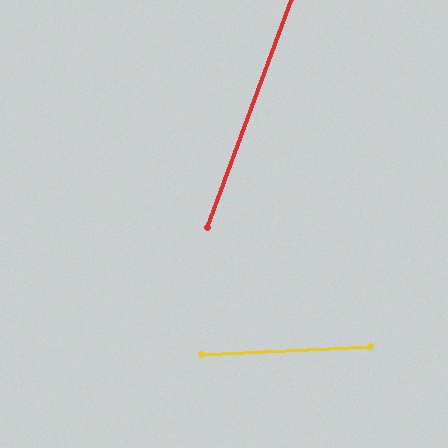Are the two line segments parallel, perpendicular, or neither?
Neither parallel nor perpendicular — they differ by about 67°.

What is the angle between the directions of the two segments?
Approximately 67 degrees.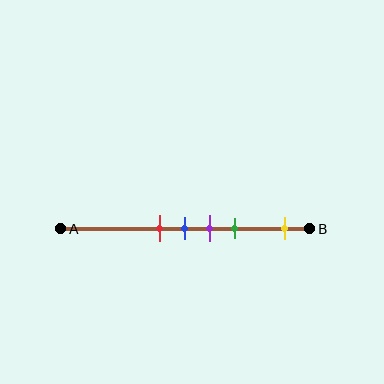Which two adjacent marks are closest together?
The red and blue marks are the closest adjacent pair.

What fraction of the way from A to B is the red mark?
The red mark is approximately 40% (0.4) of the way from A to B.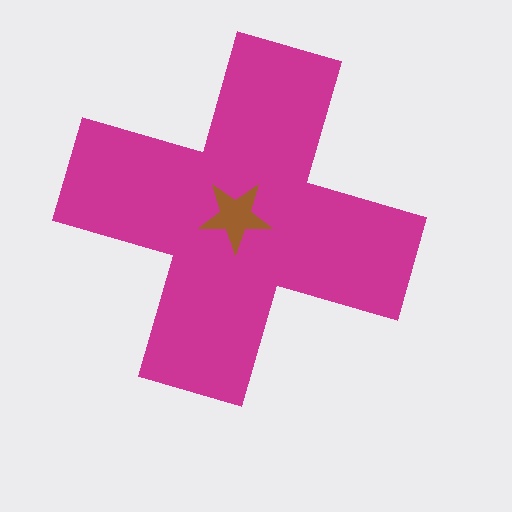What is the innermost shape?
The brown star.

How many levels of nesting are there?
2.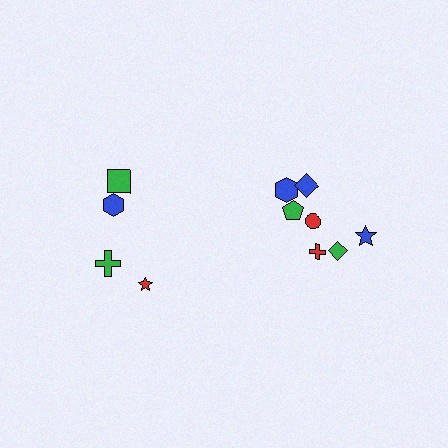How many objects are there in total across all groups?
There are 11 objects.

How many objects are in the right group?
There are 7 objects.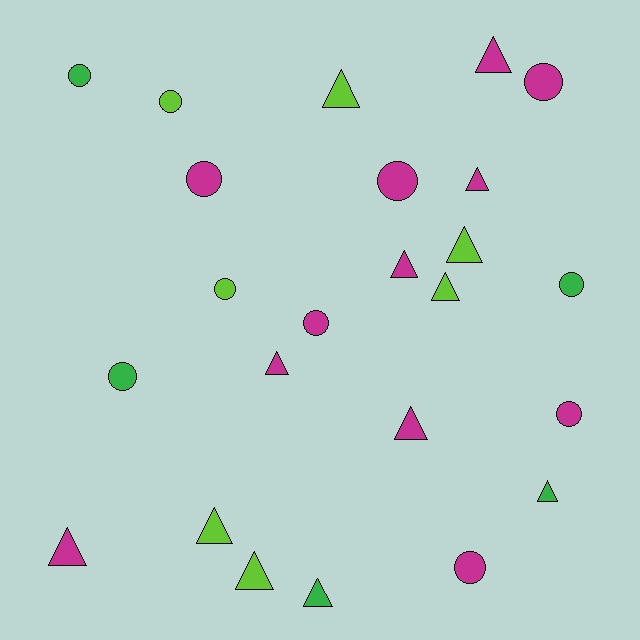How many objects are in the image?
There are 24 objects.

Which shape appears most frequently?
Triangle, with 13 objects.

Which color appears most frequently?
Magenta, with 12 objects.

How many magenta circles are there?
There are 6 magenta circles.